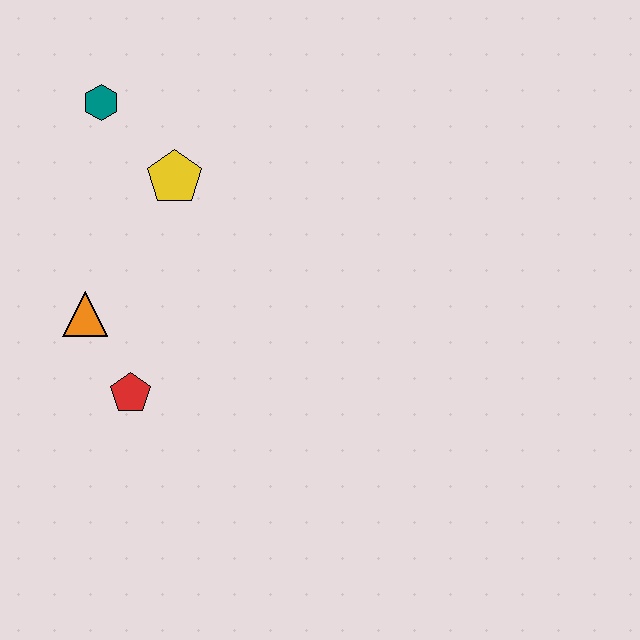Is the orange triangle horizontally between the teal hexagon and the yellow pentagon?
No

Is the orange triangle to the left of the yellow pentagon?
Yes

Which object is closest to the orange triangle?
The red pentagon is closest to the orange triangle.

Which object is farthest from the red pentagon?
The teal hexagon is farthest from the red pentagon.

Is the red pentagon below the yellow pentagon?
Yes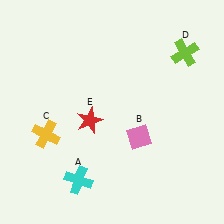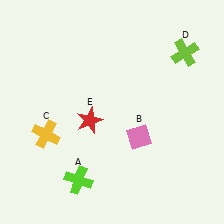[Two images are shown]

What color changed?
The cross (A) changed from cyan in Image 1 to lime in Image 2.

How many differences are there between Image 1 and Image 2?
There is 1 difference between the two images.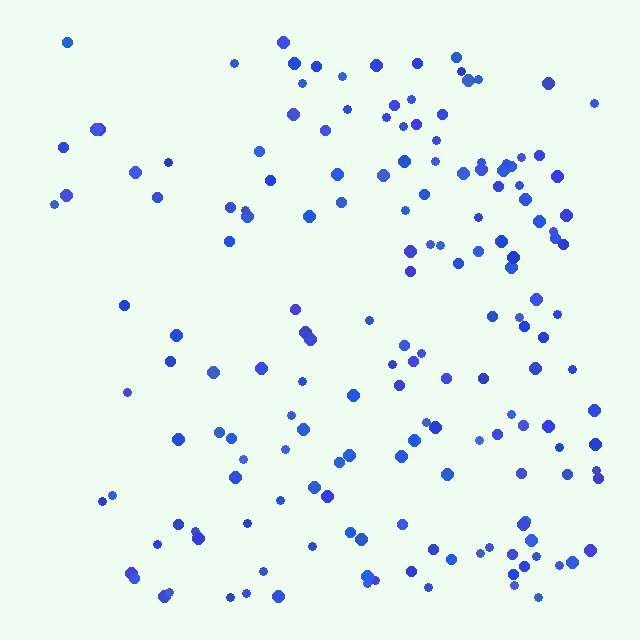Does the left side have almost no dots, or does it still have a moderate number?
Still a moderate number, just noticeably fewer than the right.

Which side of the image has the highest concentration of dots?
The right.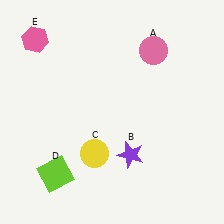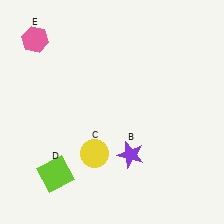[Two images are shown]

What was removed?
The pink circle (A) was removed in Image 2.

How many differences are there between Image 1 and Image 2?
There is 1 difference between the two images.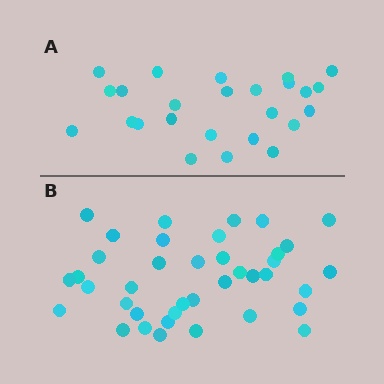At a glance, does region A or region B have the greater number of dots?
Region B (the bottom region) has more dots.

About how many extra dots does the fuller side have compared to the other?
Region B has approximately 15 more dots than region A.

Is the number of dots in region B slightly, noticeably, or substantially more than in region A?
Region B has substantially more. The ratio is roughly 1.6 to 1.